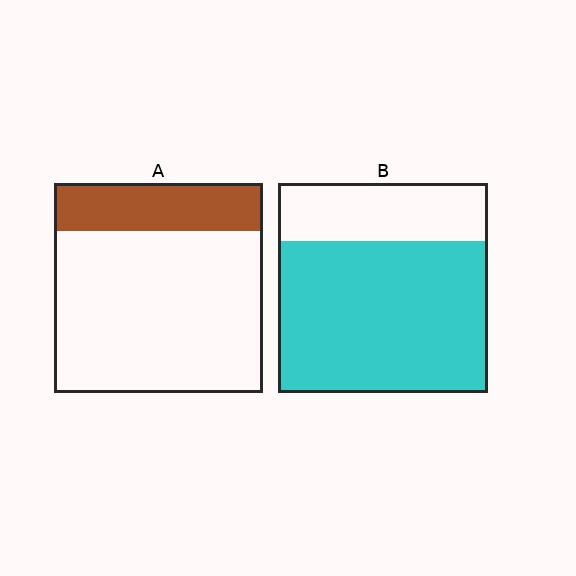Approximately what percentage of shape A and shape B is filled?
A is approximately 25% and B is approximately 70%.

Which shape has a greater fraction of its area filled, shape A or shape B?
Shape B.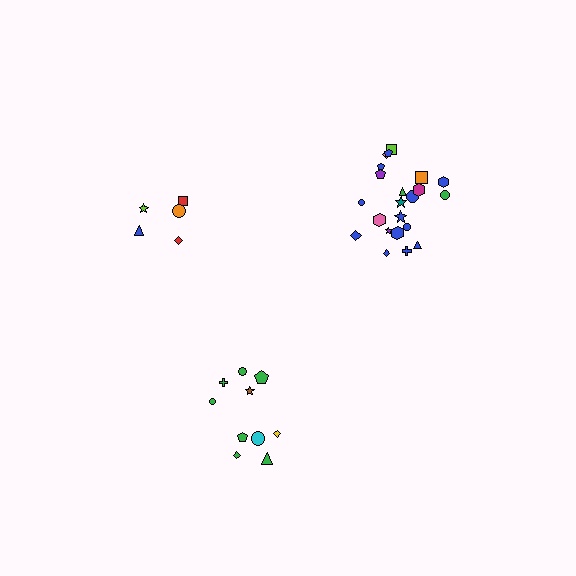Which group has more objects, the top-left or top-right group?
The top-right group.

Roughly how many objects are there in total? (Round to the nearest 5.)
Roughly 35 objects in total.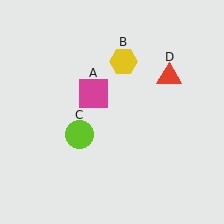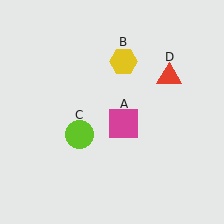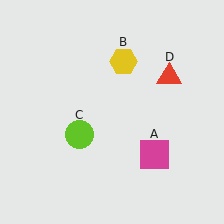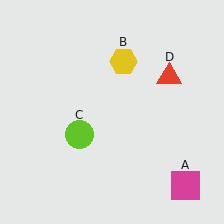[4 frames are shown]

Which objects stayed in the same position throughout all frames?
Yellow hexagon (object B) and lime circle (object C) and red triangle (object D) remained stationary.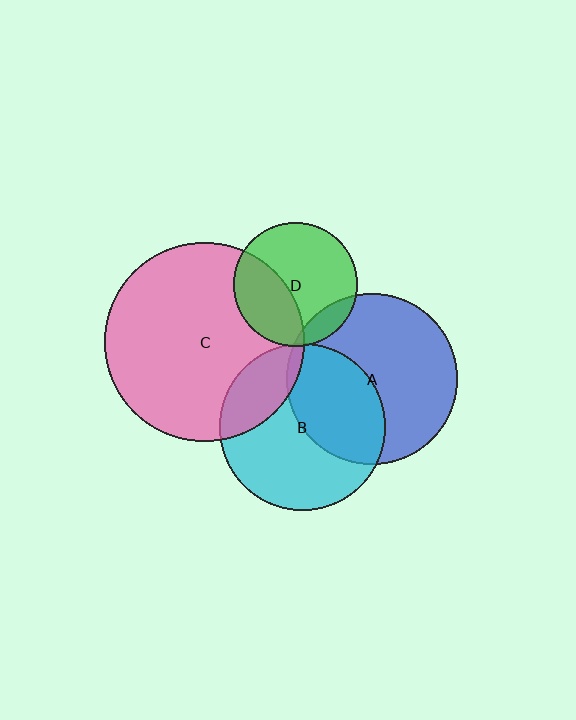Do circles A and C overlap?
Yes.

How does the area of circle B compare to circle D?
Approximately 1.8 times.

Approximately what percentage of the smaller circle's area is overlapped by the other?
Approximately 5%.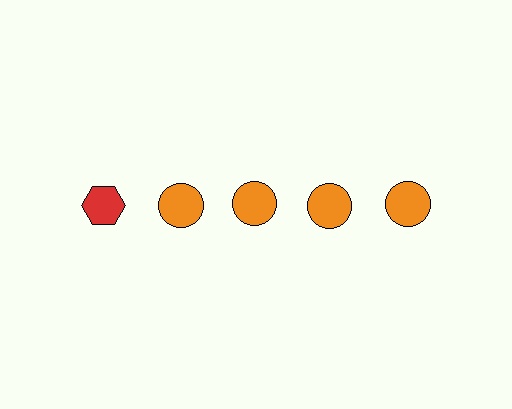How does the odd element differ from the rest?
It differs in both color (red instead of orange) and shape (hexagon instead of circle).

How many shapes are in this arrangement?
There are 5 shapes arranged in a grid pattern.